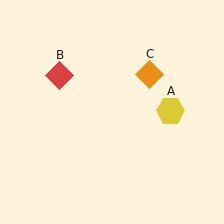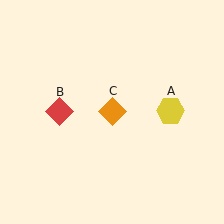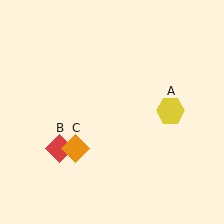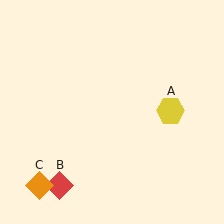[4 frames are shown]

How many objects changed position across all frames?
2 objects changed position: red diamond (object B), orange diamond (object C).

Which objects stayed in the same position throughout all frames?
Yellow hexagon (object A) remained stationary.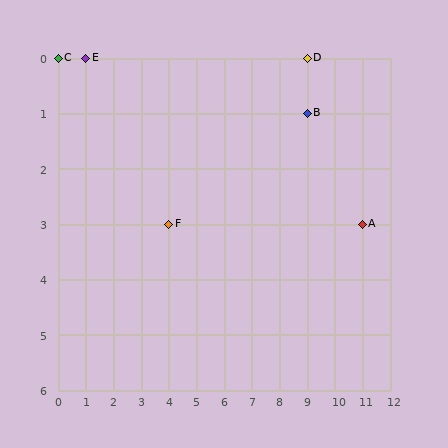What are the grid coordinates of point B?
Point B is at grid coordinates (9, 1).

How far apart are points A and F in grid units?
Points A and F are 7 columns apart.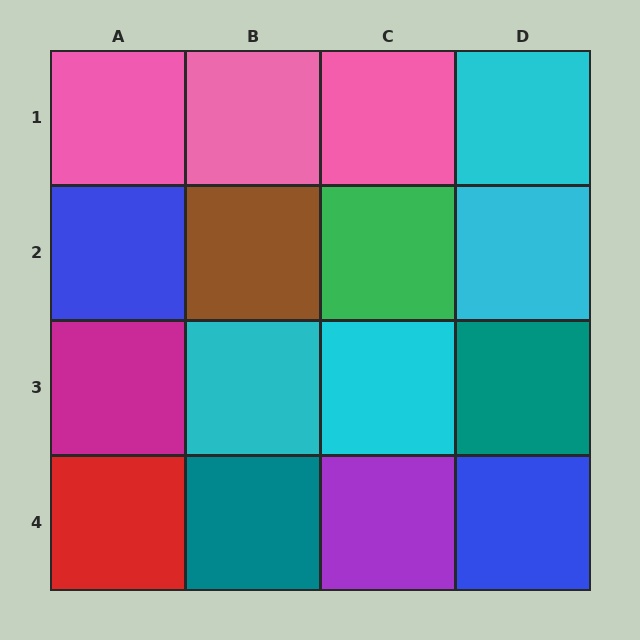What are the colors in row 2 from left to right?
Blue, brown, green, cyan.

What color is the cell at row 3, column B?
Cyan.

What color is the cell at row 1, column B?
Pink.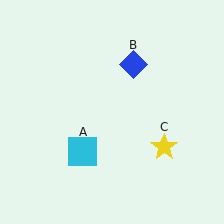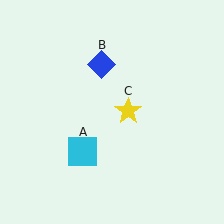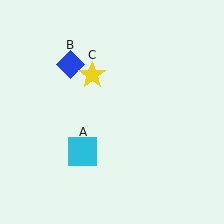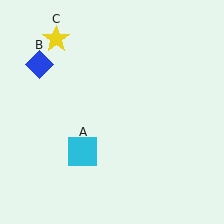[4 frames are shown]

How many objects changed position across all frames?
2 objects changed position: blue diamond (object B), yellow star (object C).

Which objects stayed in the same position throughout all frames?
Cyan square (object A) remained stationary.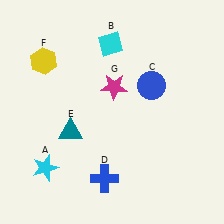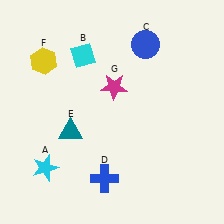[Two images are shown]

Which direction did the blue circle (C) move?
The blue circle (C) moved up.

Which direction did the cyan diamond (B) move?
The cyan diamond (B) moved left.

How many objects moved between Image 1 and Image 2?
2 objects moved between the two images.